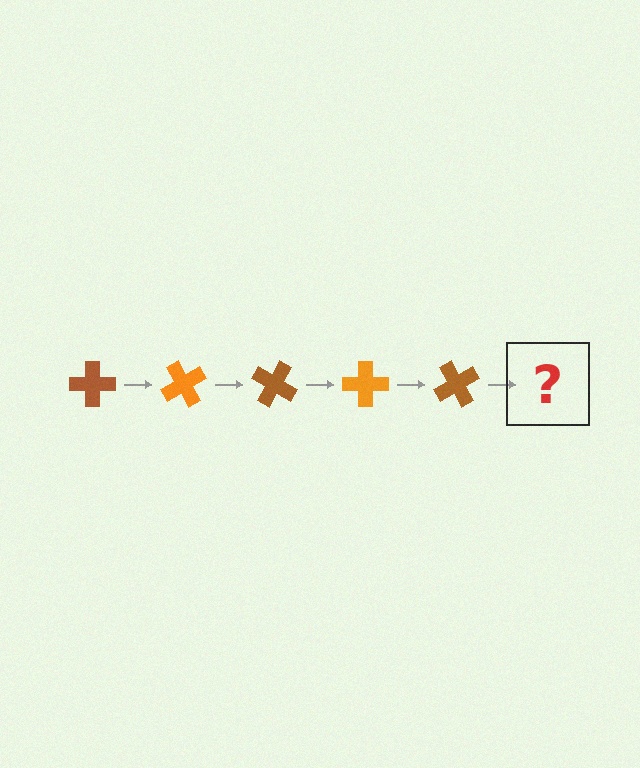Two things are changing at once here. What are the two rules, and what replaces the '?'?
The two rules are that it rotates 60 degrees each step and the color cycles through brown and orange. The '?' should be an orange cross, rotated 300 degrees from the start.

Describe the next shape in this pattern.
It should be an orange cross, rotated 300 degrees from the start.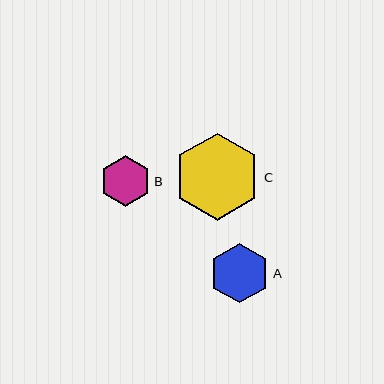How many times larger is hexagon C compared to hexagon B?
Hexagon C is approximately 1.7 times the size of hexagon B.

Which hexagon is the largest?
Hexagon C is the largest with a size of approximately 87 pixels.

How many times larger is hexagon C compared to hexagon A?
Hexagon C is approximately 1.5 times the size of hexagon A.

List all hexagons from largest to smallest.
From largest to smallest: C, A, B.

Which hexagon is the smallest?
Hexagon B is the smallest with a size of approximately 51 pixels.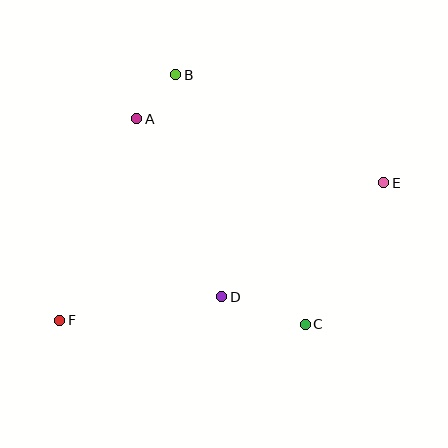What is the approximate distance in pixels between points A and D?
The distance between A and D is approximately 197 pixels.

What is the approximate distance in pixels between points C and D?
The distance between C and D is approximately 88 pixels.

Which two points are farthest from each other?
Points E and F are farthest from each other.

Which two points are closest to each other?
Points A and B are closest to each other.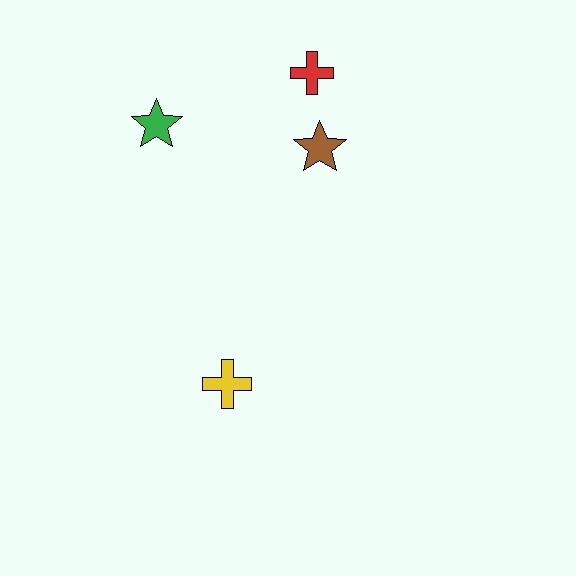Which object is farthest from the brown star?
The yellow cross is farthest from the brown star.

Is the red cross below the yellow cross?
No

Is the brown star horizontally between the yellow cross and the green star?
No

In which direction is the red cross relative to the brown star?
The red cross is above the brown star.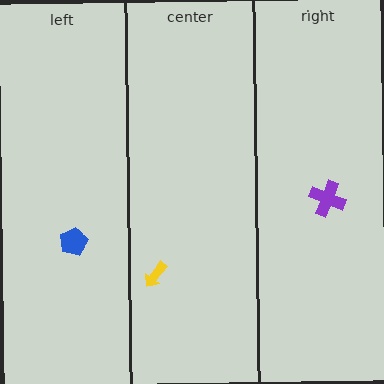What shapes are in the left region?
The blue pentagon.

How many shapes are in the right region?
1.